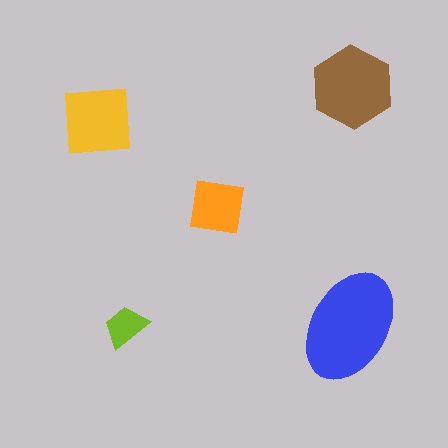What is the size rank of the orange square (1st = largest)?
4th.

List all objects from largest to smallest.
The blue ellipse, the brown hexagon, the yellow square, the orange square, the lime trapezoid.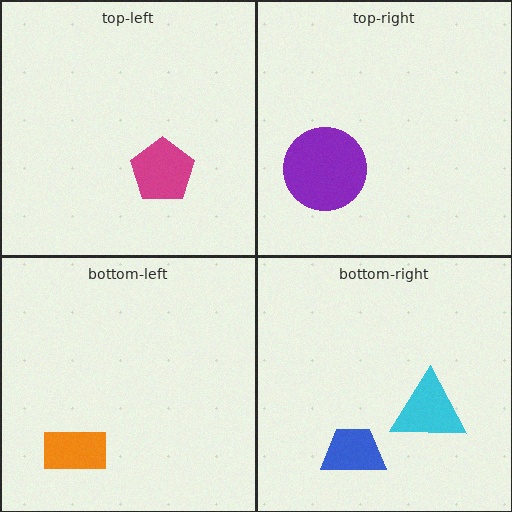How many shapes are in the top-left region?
1.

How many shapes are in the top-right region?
1.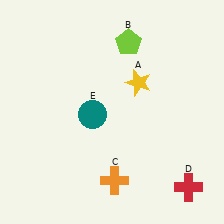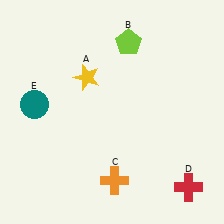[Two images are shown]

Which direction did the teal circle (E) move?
The teal circle (E) moved left.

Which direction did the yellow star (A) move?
The yellow star (A) moved left.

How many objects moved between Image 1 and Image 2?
2 objects moved between the two images.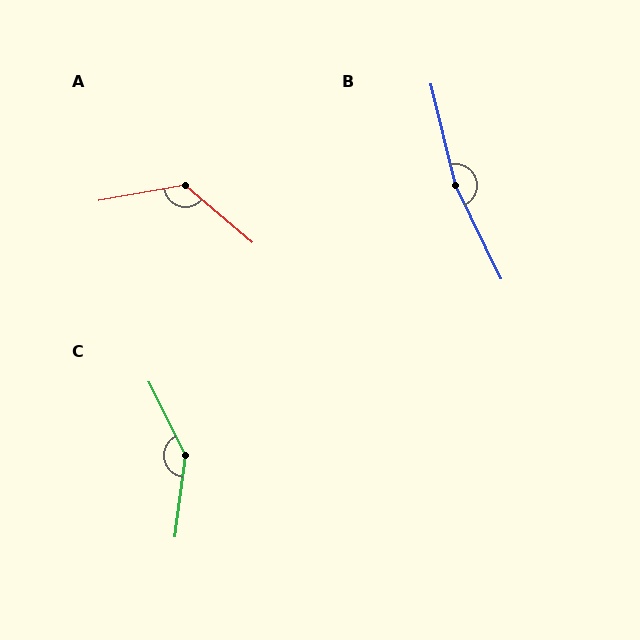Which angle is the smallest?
A, at approximately 130 degrees.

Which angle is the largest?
B, at approximately 168 degrees.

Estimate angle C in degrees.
Approximately 146 degrees.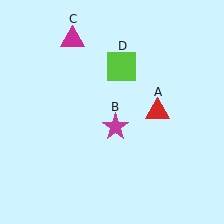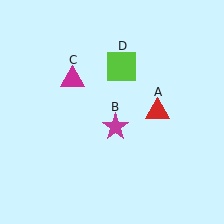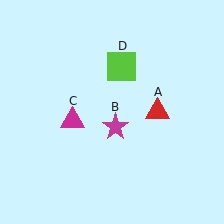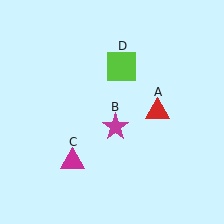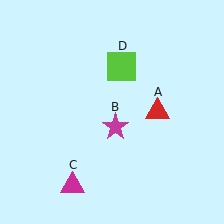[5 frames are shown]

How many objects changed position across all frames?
1 object changed position: magenta triangle (object C).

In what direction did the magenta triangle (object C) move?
The magenta triangle (object C) moved down.